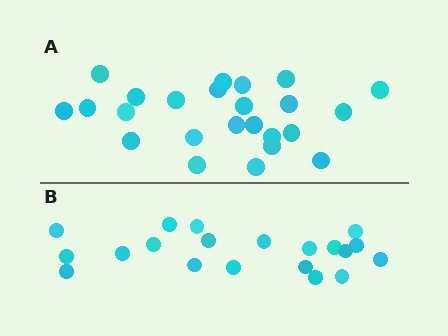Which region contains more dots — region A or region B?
Region A (the top region) has more dots.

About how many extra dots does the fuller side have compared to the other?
Region A has about 4 more dots than region B.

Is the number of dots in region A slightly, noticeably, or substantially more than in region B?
Region A has only slightly more — the two regions are fairly close. The ratio is roughly 1.2 to 1.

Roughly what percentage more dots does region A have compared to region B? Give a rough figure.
About 20% more.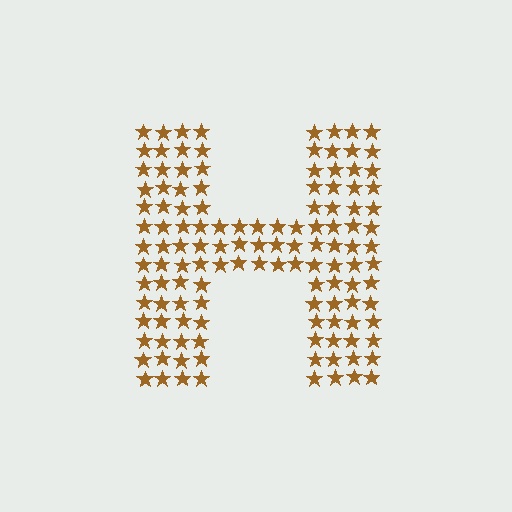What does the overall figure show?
The overall figure shows the letter H.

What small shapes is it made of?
It is made of small stars.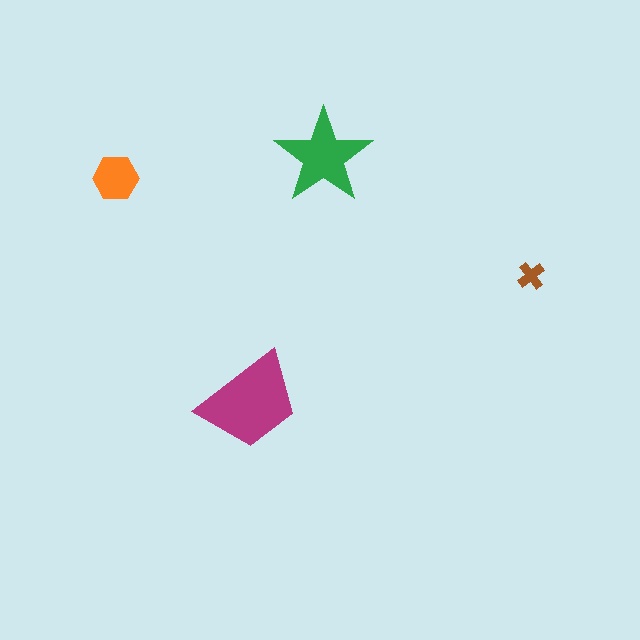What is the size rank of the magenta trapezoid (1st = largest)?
1st.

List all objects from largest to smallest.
The magenta trapezoid, the green star, the orange hexagon, the brown cross.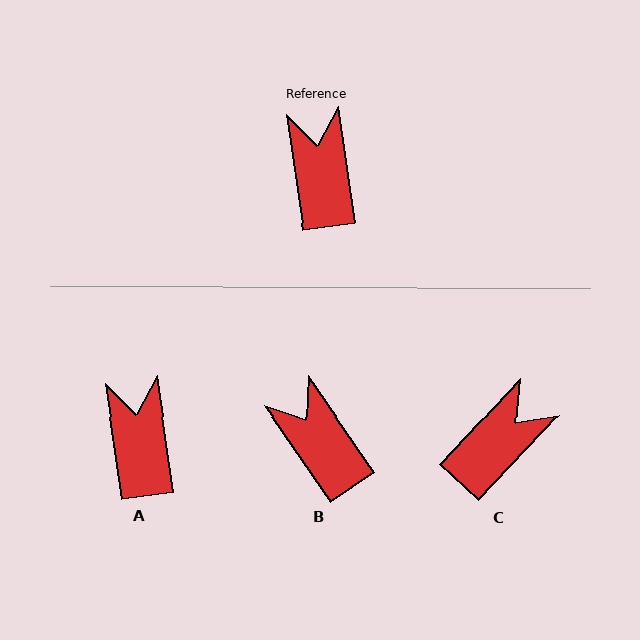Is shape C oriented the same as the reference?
No, it is off by about 51 degrees.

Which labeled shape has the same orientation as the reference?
A.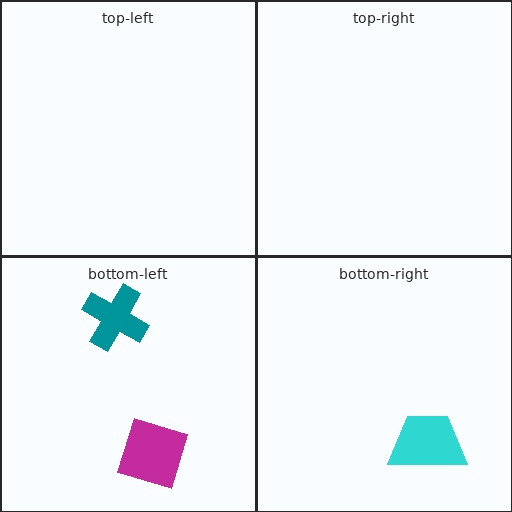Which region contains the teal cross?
The bottom-left region.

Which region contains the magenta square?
The bottom-left region.